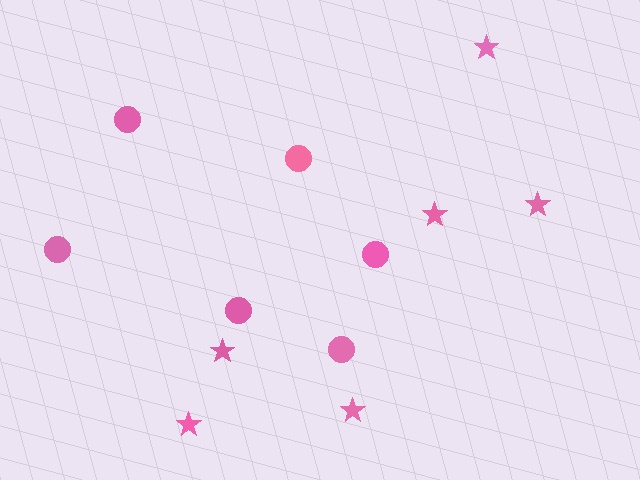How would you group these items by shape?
There are 2 groups: one group of circles (6) and one group of stars (6).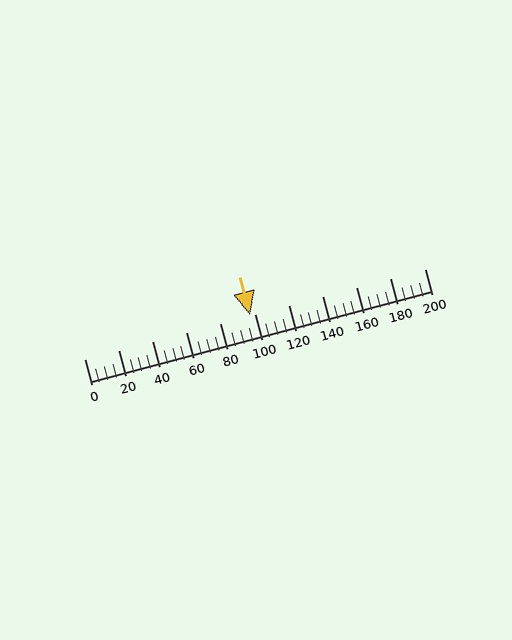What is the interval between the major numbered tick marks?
The major tick marks are spaced 20 units apart.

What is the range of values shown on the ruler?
The ruler shows values from 0 to 200.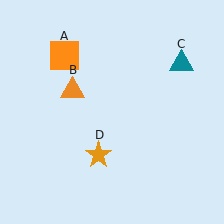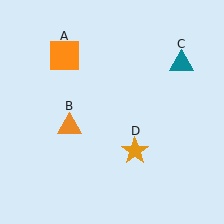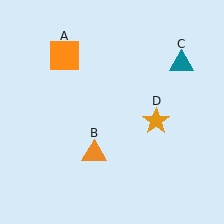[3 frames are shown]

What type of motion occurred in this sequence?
The orange triangle (object B), orange star (object D) rotated counterclockwise around the center of the scene.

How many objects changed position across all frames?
2 objects changed position: orange triangle (object B), orange star (object D).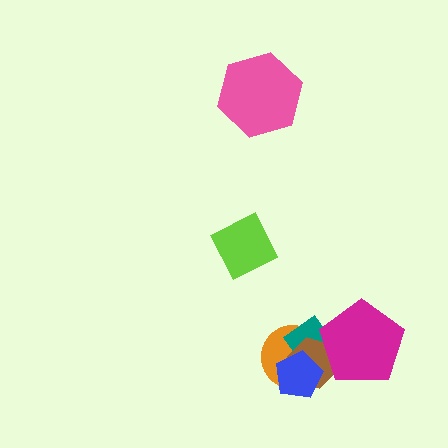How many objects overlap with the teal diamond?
4 objects overlap with the teal diamond.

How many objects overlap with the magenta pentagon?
2 objects overlap with the magenta pentagon.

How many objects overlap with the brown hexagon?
4 objects overlap with the brown hexagon.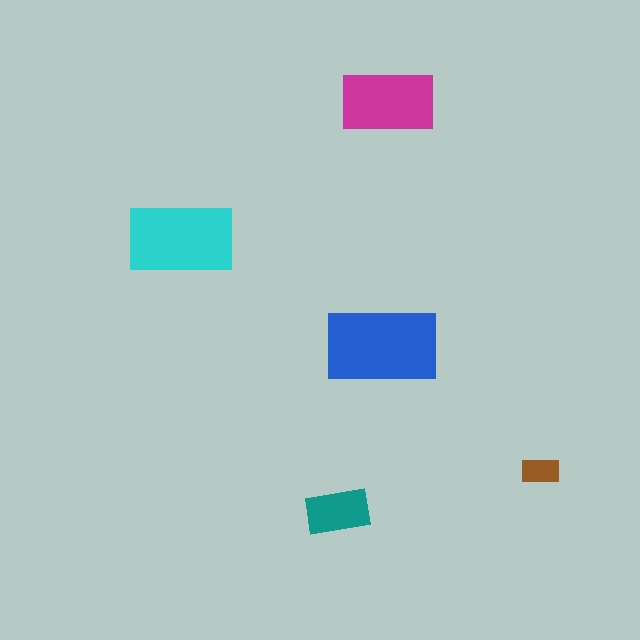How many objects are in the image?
There are 5 objects in the image.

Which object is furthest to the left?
The cyan rectangle is leftmost.